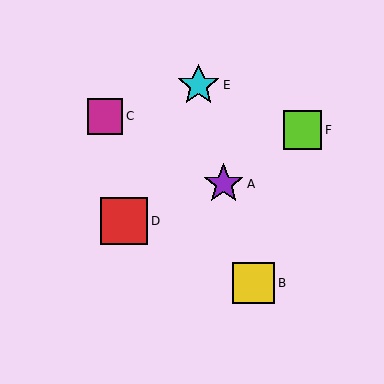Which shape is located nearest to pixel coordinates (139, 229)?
The red square (labeled D) at (124, 221) is nearest to that location.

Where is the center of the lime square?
The center of the lime square is at (303, 130).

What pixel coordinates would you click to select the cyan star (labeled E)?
Click at (199, 85) to select the cyan star E.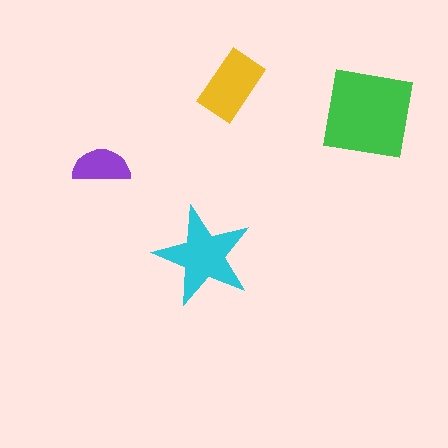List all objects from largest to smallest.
The green square, the cyan star, the yellow rectangle, the purple semicircle.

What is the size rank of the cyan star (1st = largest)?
2nd.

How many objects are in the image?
There are 4 objects in the image.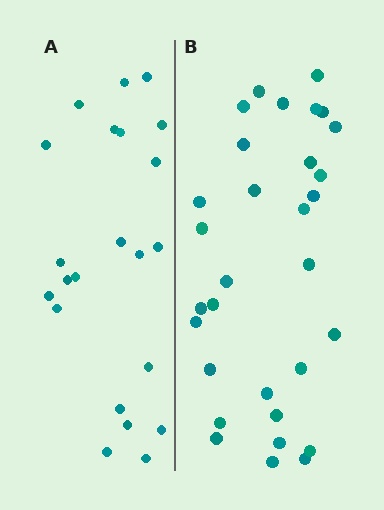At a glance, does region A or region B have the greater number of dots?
Region B (the right region) has more dots.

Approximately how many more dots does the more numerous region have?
Region B has roughly 8 or so more dots than region A.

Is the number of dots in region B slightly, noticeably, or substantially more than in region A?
Region B has noticeably more, but not dramatically so. The ratio is roughly 1.4 to 1.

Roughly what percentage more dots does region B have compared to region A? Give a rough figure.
About 40% more.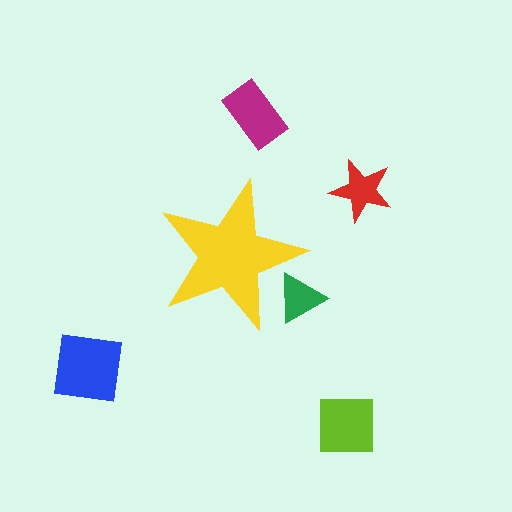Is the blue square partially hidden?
No, the blue square is fully visible.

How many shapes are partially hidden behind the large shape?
1 shape is partially hidden.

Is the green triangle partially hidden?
Yes, the green triangle is partially hidden behind the yellow star.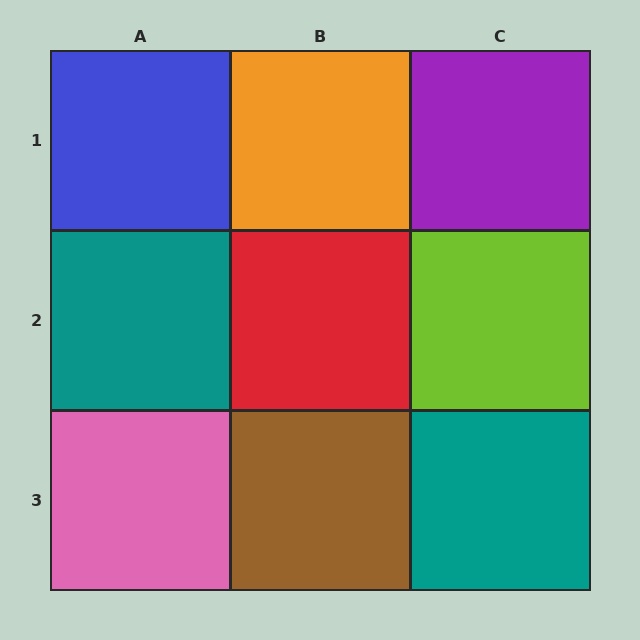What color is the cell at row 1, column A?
Blue.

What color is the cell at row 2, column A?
Teal.